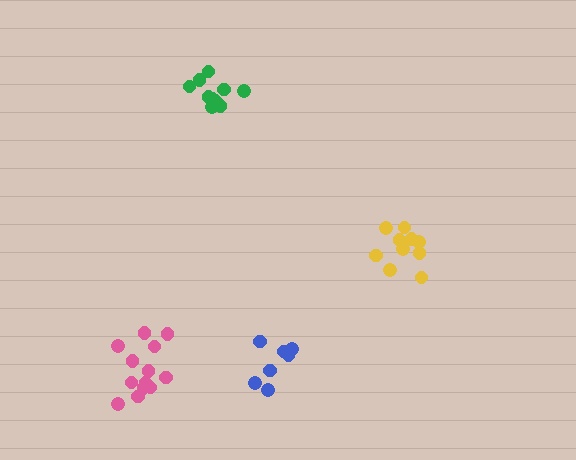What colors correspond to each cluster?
The clusters are colored: blue, pink, yellow, green.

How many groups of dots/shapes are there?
There are 4 groups.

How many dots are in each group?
Group 1: 8 dots, Group 2: 13 dots, Group 3: 10 dots, Group 4: 10 dots (41 total).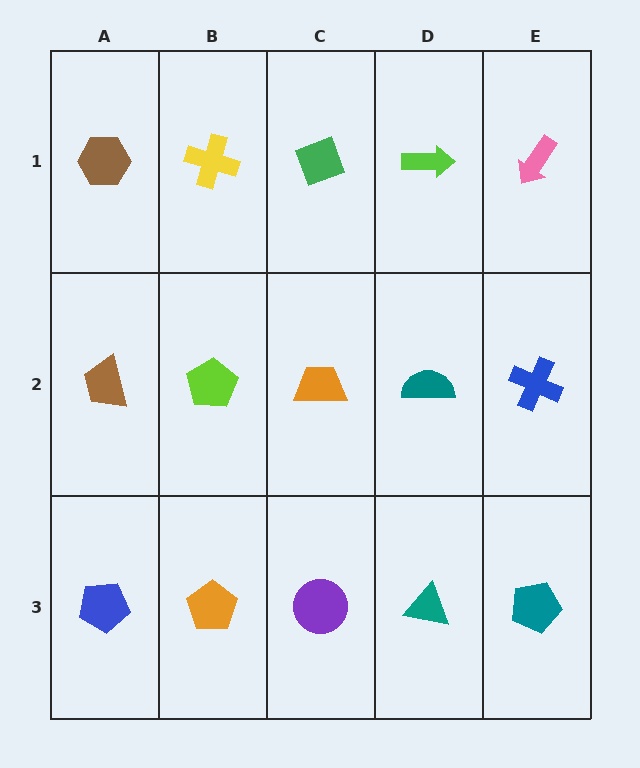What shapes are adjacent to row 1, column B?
A lime pentagon (row 2, column B), a brown hexagon (row 1, column A), a green diamond (row 1, column C).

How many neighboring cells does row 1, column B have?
3.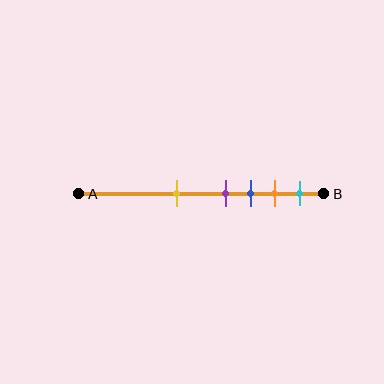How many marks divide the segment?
There are 5 marks dividing the segment.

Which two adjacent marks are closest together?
The purple and blue marks are the closest adjacent pair.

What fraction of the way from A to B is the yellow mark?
The yellow mark is approximately 40% (0.4) of the way from A to B.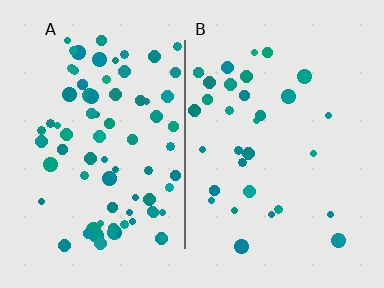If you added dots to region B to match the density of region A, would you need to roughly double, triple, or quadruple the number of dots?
Approximately double.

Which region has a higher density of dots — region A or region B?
A (the left).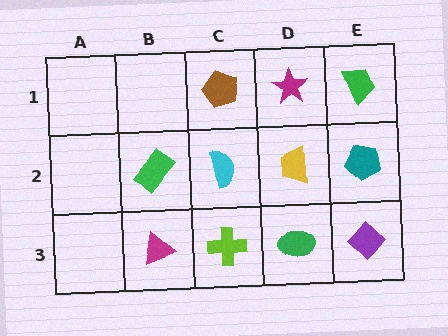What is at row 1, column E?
A green trapezoid.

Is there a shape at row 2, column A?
No, that cell is empty.